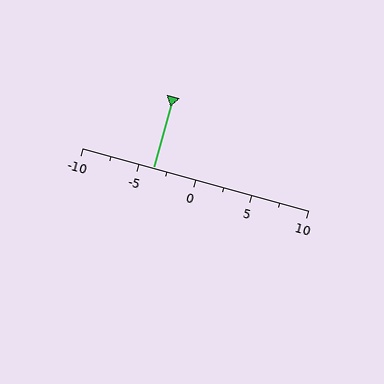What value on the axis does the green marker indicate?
The marker indicates approximately -3.8.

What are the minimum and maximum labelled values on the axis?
The axis runs from -10 to 10.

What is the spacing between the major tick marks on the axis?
The major ticks are spaced 5 apart.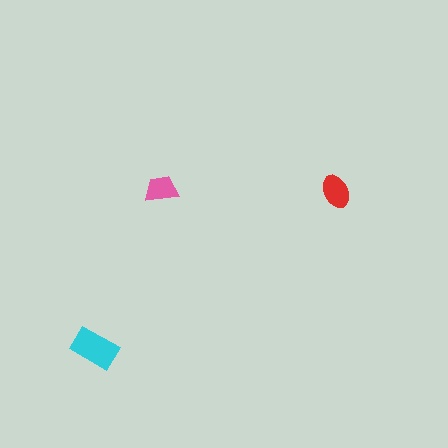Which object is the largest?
The cyan rectangle.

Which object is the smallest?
The pink trapezoid.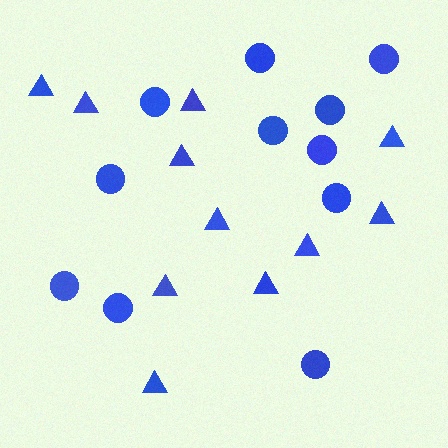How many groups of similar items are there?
There are 2 groups: one group of circles (11) and one group of triangles (11).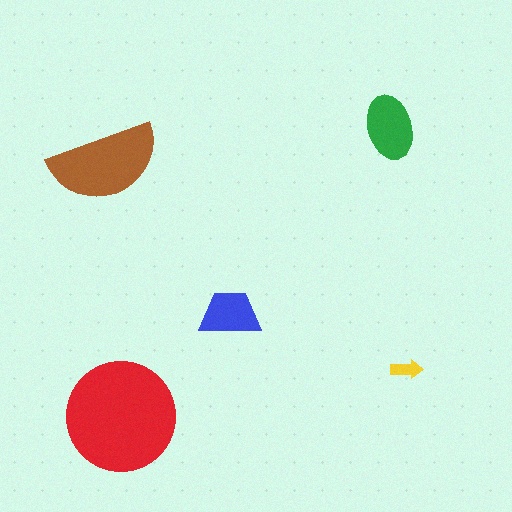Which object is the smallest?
The yellow arrow.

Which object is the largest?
The red circle.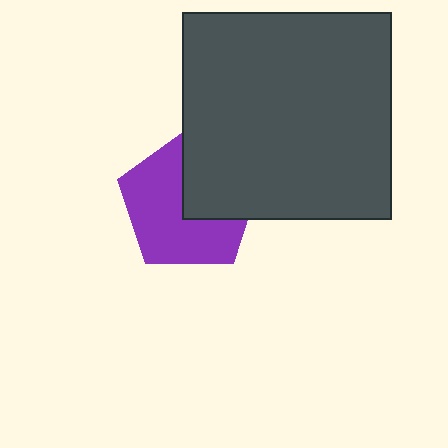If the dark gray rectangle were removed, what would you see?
You would see the complete purple pentagon.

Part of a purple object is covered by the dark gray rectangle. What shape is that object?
It is a pentagon.